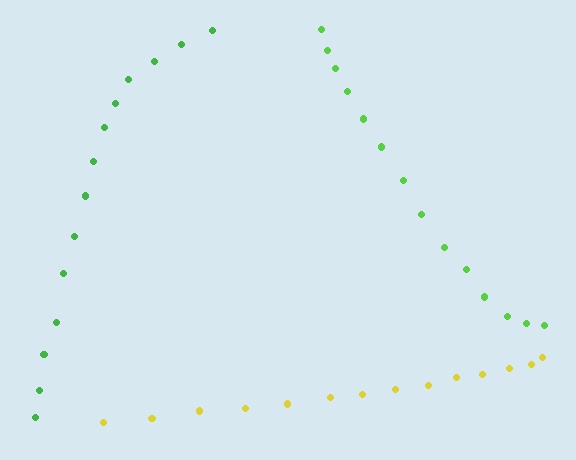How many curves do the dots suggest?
There are 3 distinct paths.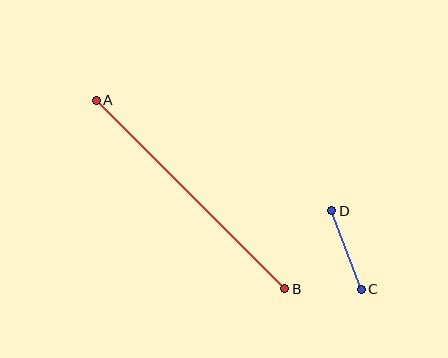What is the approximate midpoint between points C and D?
The midpoint is at approximately (347, 250) pixels.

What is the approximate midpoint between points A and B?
The midpoint is at approximately (190, 194) pixels.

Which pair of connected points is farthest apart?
Points A and B are farthest apart.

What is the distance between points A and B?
The distance is approximately 266 pixels.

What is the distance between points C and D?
The distance is approximately 84 pixels.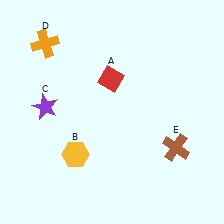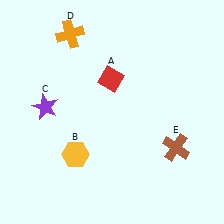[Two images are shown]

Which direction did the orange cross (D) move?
The orange cross (D) moved right.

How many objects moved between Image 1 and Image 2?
1 object moved between the two images.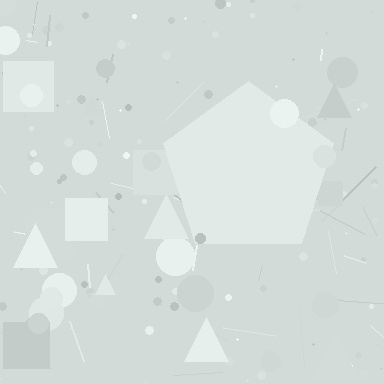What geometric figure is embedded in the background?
A pentagon is embedded in the background.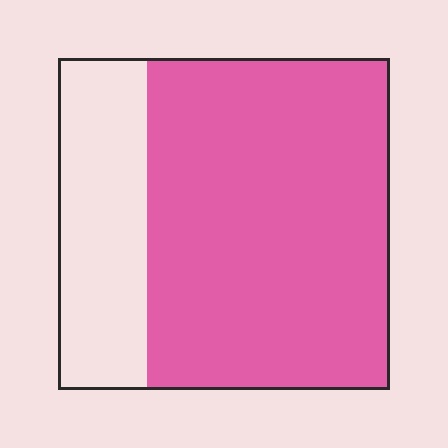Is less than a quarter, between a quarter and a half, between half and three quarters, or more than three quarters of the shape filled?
Between half and three quarters.